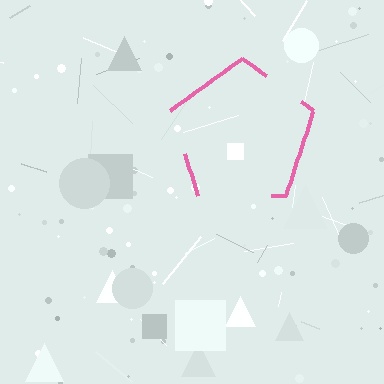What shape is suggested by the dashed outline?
The dashed outline suggests a pentagon.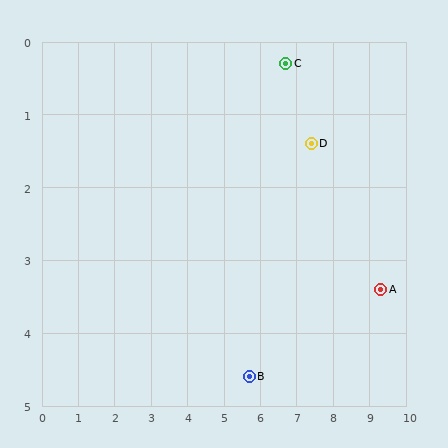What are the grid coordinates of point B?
Point B is at approximately (5.7, 4.6).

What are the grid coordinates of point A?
Point A is at approximately (9.3, 3.4).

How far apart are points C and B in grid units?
Points C and B are about 4.4 grid units apart.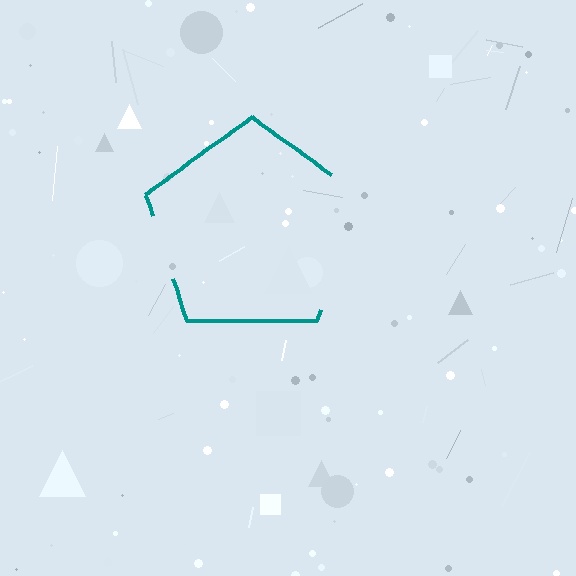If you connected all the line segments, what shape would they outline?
They would outline a pentagon.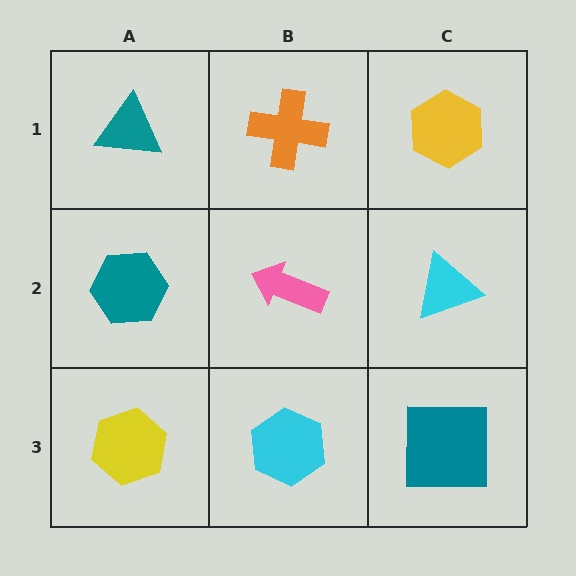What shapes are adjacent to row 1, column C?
A cyan triangle (row 2, column C), an orange cross (row 1, column B).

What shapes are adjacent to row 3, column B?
A pink arrow (row 2, column B), a yellow hexagon (row 3, column A), a teal square (row 3, column C).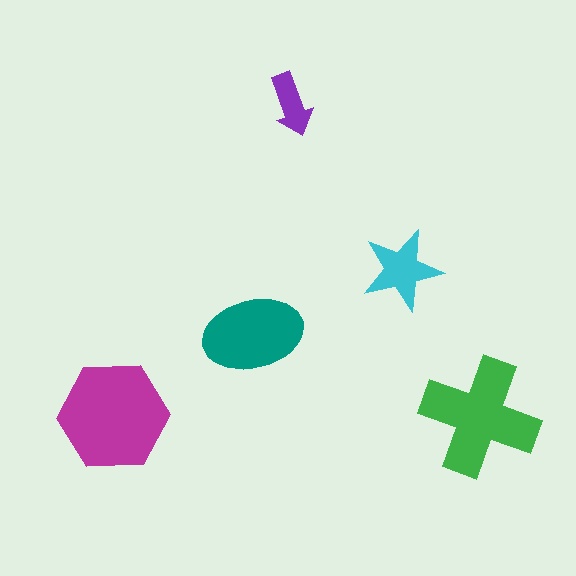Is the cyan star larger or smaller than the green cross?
Smaller.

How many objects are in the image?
There are 5 objects in the image.